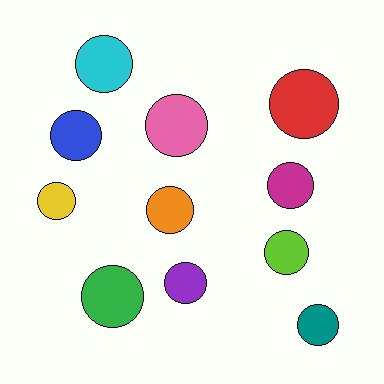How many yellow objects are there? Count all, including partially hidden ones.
There is 1 yellow object.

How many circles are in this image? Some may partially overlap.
There are 11 circles.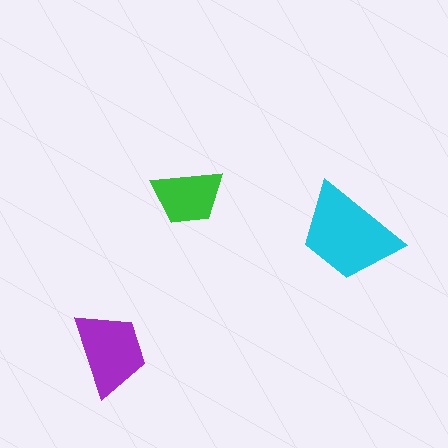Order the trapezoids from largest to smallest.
the cyan one, the purple one, the green one.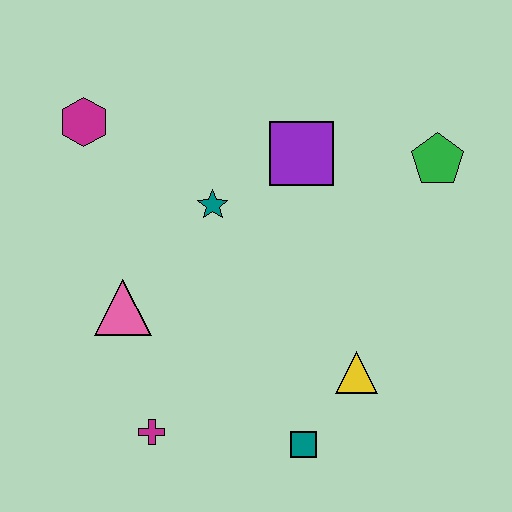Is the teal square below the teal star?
Yes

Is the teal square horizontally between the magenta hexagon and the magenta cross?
No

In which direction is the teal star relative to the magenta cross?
The teal star is above the magenta cross.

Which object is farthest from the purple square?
The magenta cross is farthest from the purple square.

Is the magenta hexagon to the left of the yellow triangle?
Yes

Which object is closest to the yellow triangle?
The teal square is closest to the yellow triangle.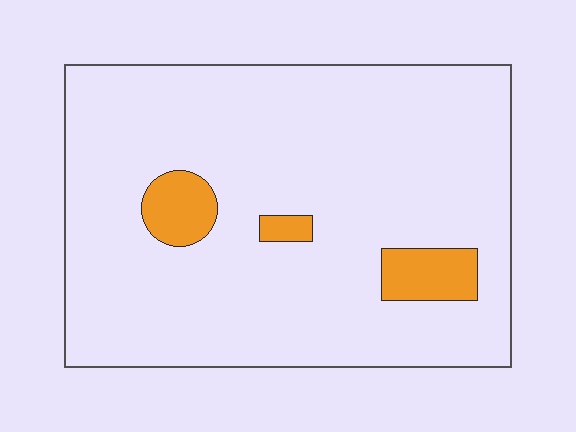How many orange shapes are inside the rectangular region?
3.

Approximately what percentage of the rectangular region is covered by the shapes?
Approximately 10%.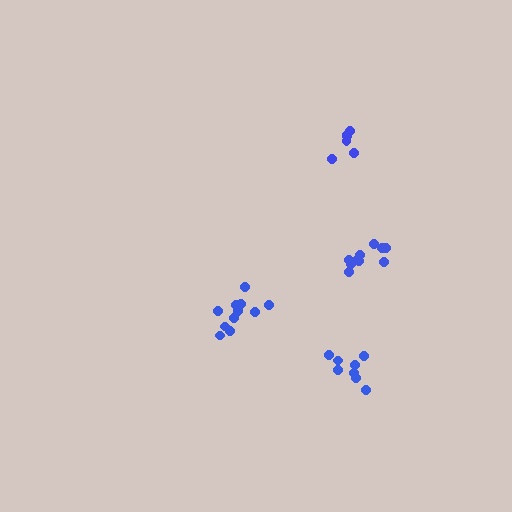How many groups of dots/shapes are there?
There are 4 groups.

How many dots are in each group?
Group 1: 11 dots, Group 2: 6 dots, Group 3: 10 dots, Group 4: 8 dots (35 total).